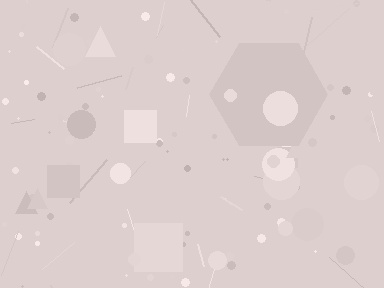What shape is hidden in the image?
A hexagon is hidden in the image.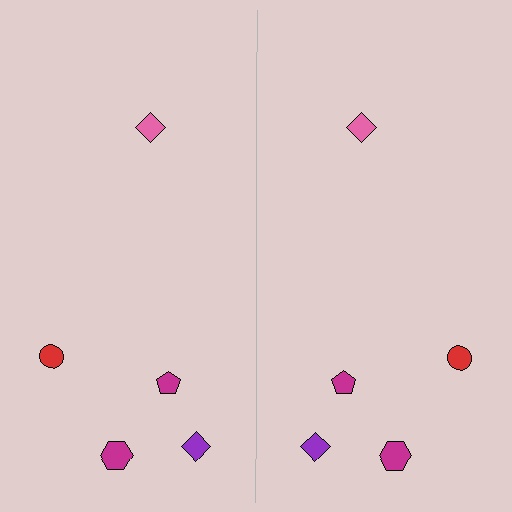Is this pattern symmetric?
Yes, this pattern has bilateral (reflection) symmetry.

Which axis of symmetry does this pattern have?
The pattern has a vertical axis of symmetry running through the center of the image.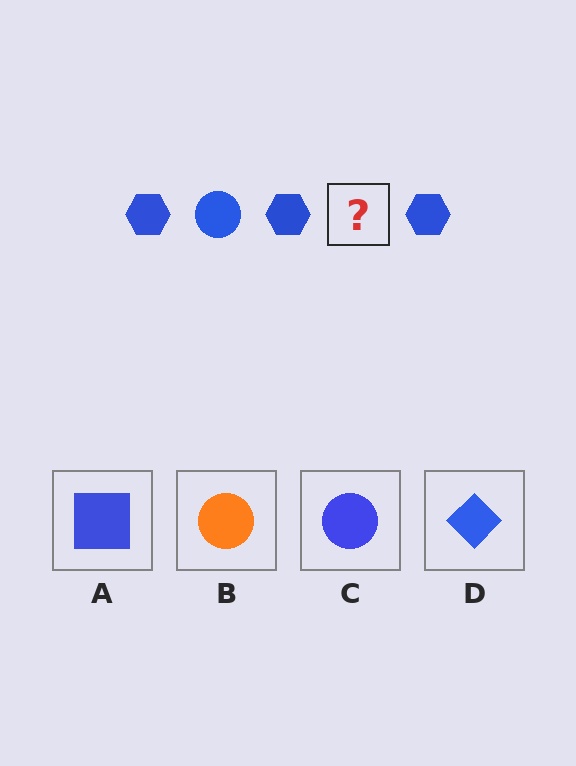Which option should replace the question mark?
Option C.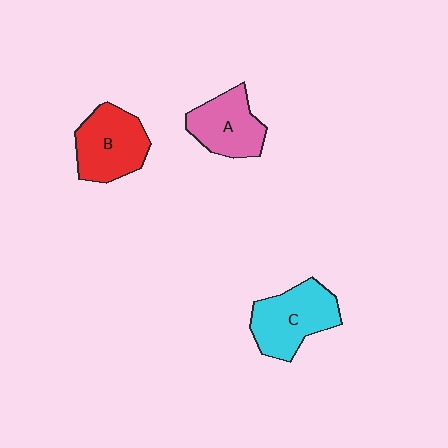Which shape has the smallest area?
Shape A (pink).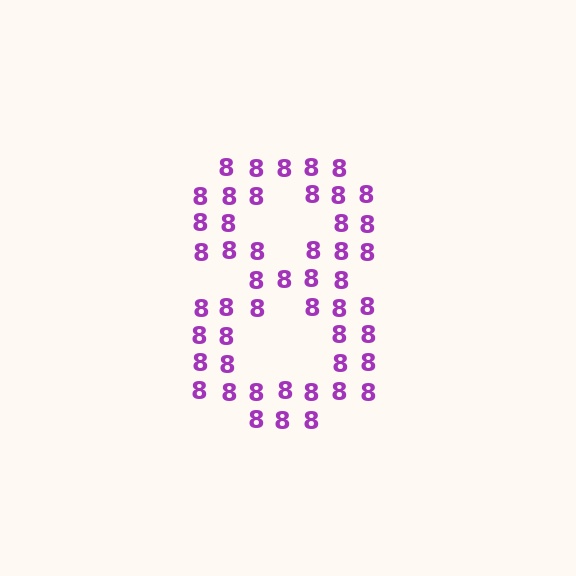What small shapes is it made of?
It is made of small digit 8's.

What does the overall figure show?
The overall figure shows the digit 8.